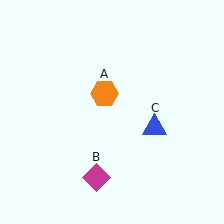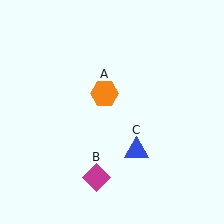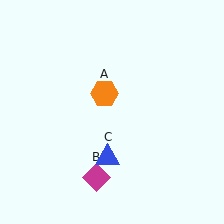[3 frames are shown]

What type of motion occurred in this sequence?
The blue triangle (object C) rotated clockwise around the center of the scene.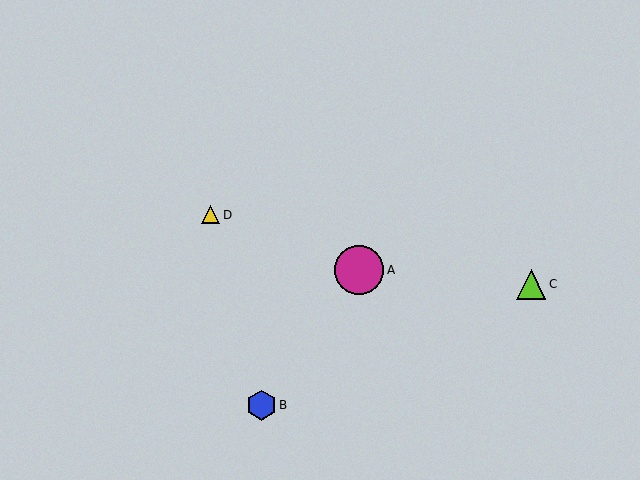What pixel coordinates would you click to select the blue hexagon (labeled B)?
Click at (262, 405) to select the blue hexagon B.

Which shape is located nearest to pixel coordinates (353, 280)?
The magenta circle (labeled A) at (359, 270) is nearest to that location.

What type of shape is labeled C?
Shape C is a lime triangle.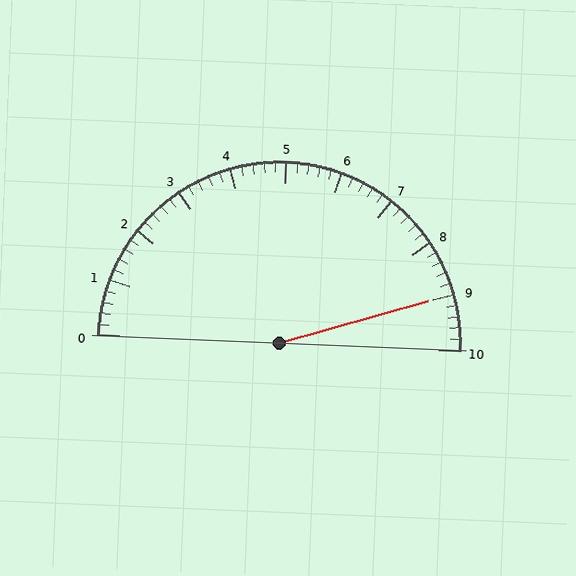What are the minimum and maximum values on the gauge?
The gauge ranges from 0 to 10.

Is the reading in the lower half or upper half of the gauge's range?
The reading is in the upper half of the range (0 to 10).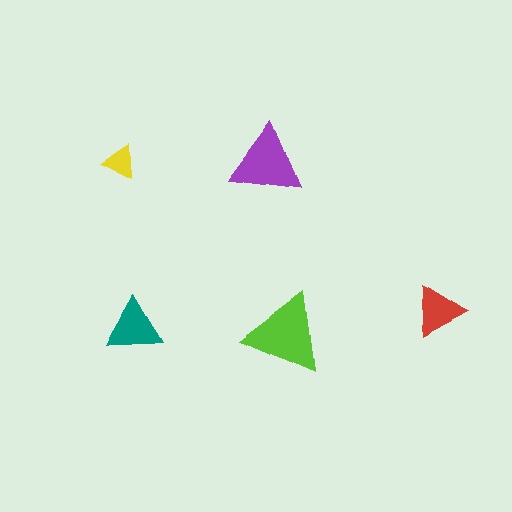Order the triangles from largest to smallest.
the lime one, the purple one, the teal one, the red one, the yellow one.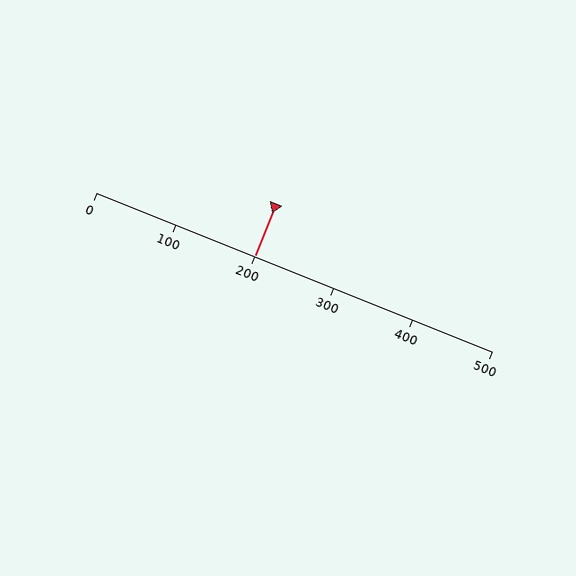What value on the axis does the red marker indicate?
The marker indicates approximately 200.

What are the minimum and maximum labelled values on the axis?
The axis runs from 0 to 500.